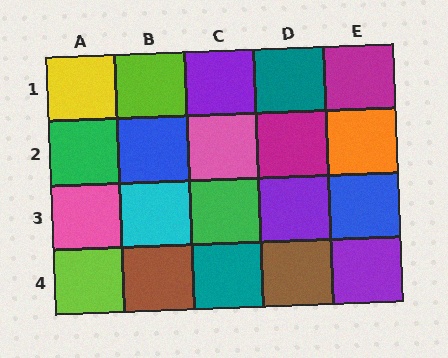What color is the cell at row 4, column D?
Brown.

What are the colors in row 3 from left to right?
Pink, cyan, green, purple, blue.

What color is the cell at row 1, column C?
Purple.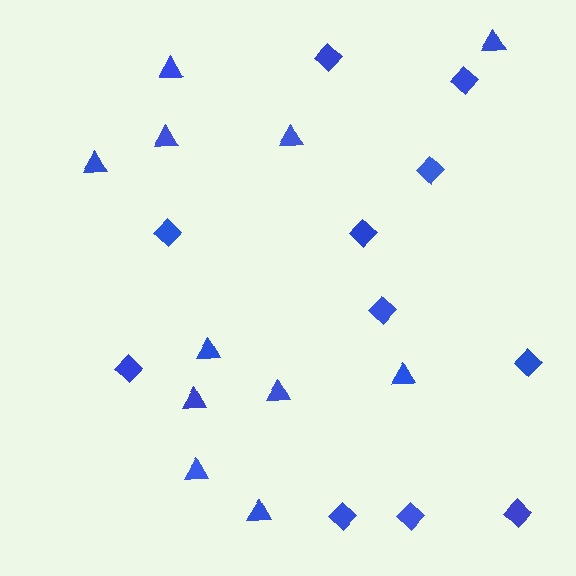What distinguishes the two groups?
There are 2 groups: one group of diamonds (11) and one group of triangles (11).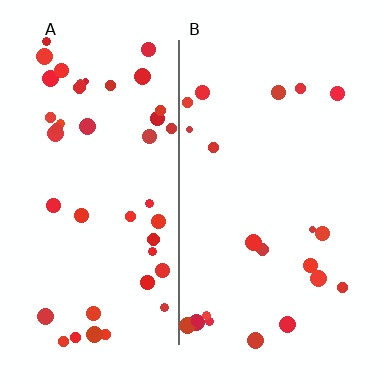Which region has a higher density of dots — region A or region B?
A (the left).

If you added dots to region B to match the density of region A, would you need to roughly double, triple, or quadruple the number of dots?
Approximately double.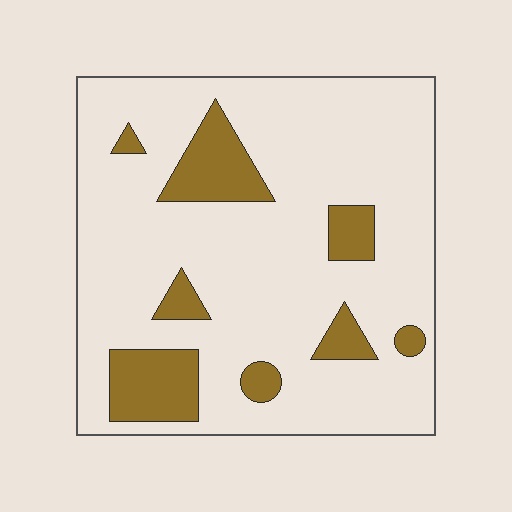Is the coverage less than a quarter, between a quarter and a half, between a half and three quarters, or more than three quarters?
Less than a quarter.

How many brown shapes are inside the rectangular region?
8.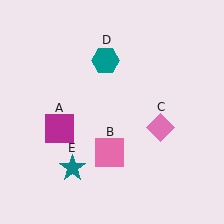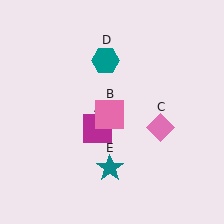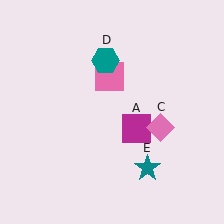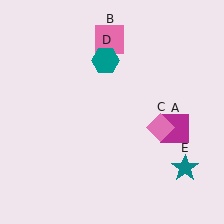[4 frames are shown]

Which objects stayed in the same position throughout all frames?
Pink diamond (object C) and teal hexagon (object D) remained stationary.